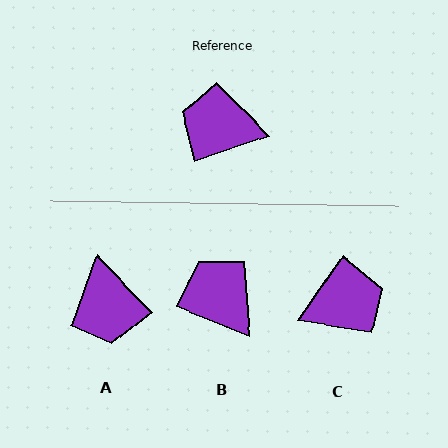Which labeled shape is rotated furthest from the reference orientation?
C, about 144 degrees away.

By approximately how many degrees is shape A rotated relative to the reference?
Approximately 115 degrees counter-clockwise.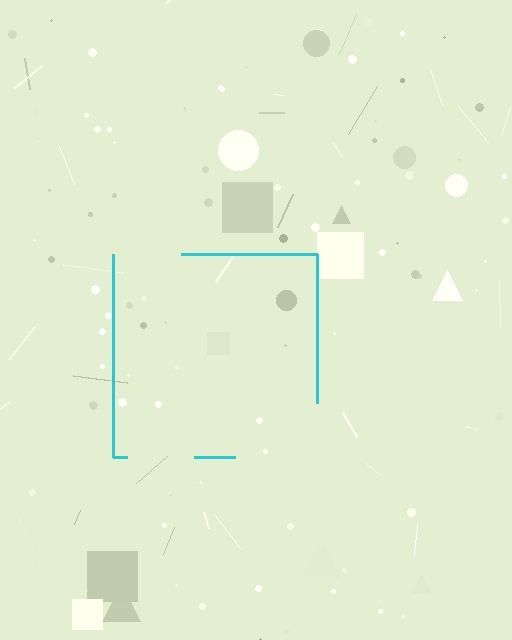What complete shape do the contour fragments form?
The contour fragments form a square.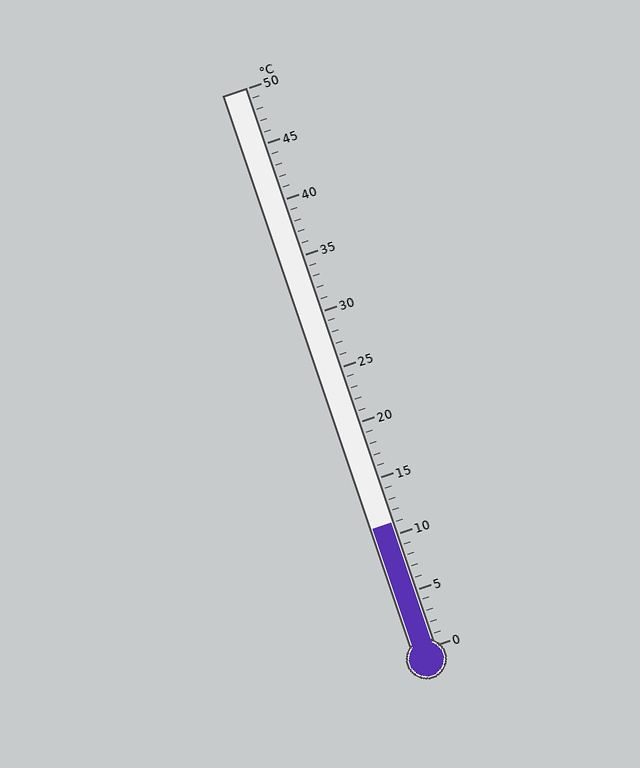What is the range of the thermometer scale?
The thermometer scale ranges from 0°C to 50°C.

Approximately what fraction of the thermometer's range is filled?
The thermometer is filled to approximately 20% of its range.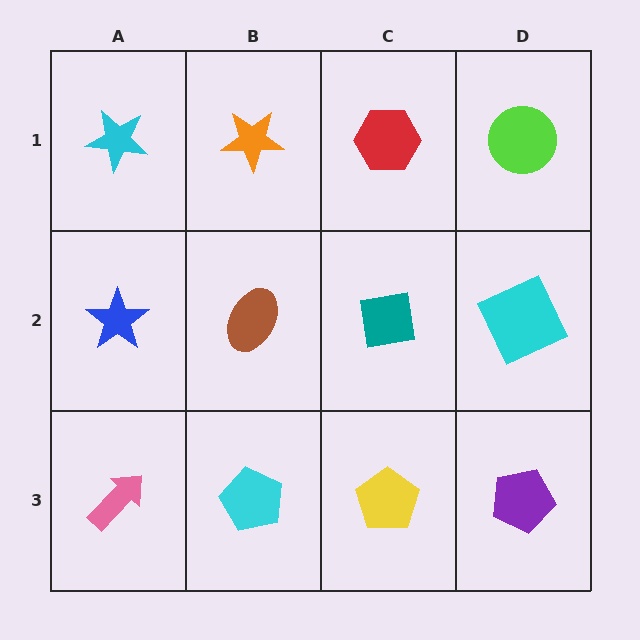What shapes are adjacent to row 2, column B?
An orange star (row 1, column B), a cyan pentagon (row 3, column B), a blue star (row 2, column A), a teal square (row 2, column C).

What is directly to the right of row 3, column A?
A cyan pentagon.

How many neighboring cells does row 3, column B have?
3.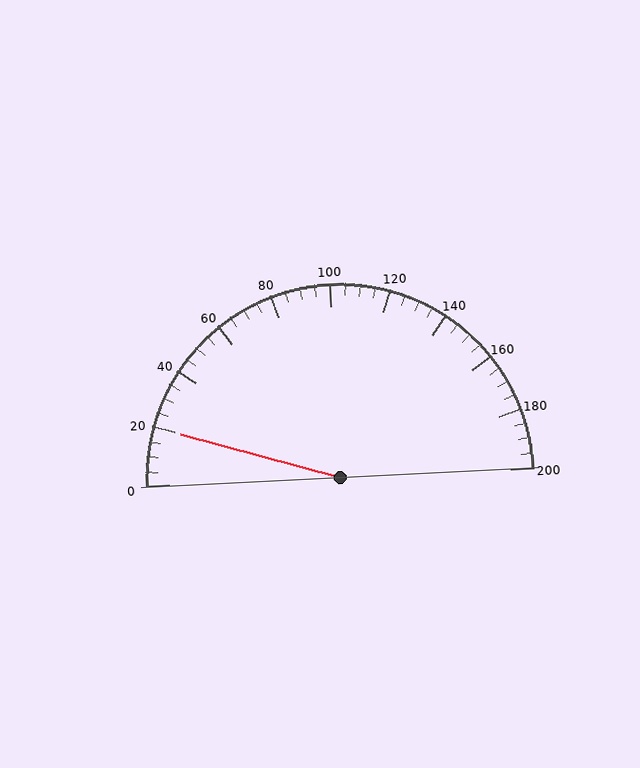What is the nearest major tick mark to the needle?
The nearest major tick mark is 20.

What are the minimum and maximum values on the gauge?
The gauge ranges from 0 to 200.